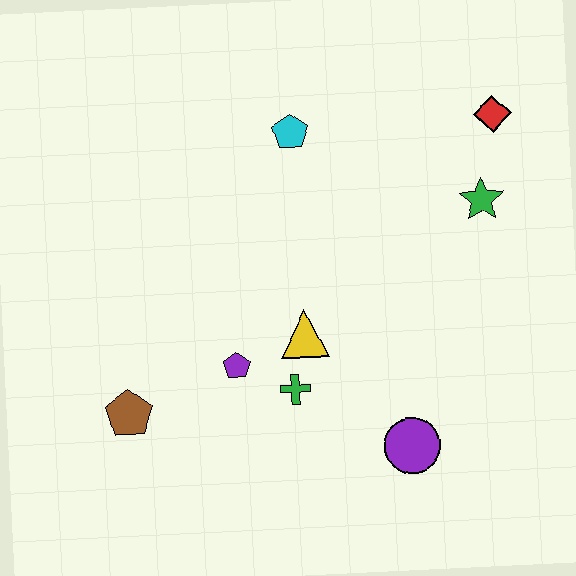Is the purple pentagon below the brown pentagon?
No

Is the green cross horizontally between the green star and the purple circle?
No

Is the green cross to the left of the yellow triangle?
Yes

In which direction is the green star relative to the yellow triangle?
The green star is to the right of the yellow triangle.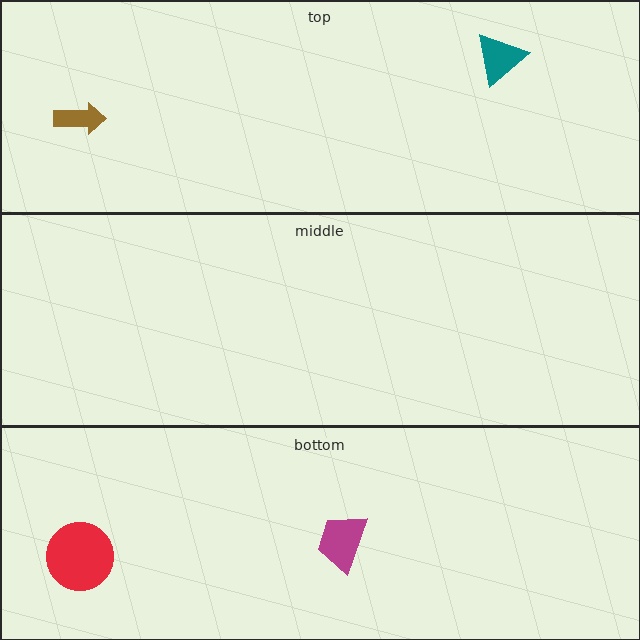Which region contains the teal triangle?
The top region.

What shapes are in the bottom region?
The magenta trapezoid, the red circle.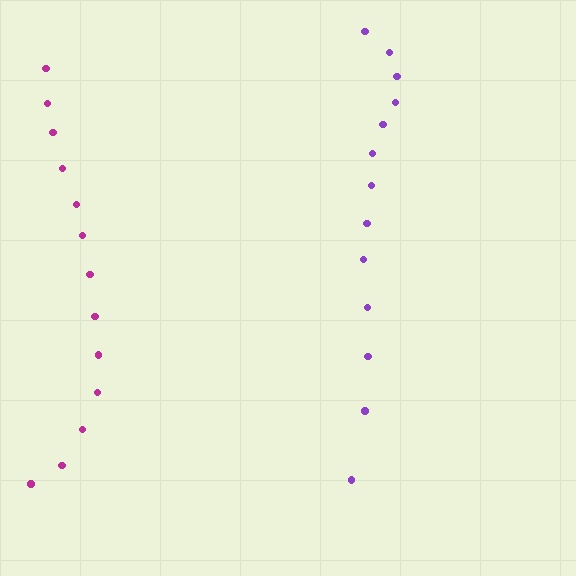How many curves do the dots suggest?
There are 2 distinct paths.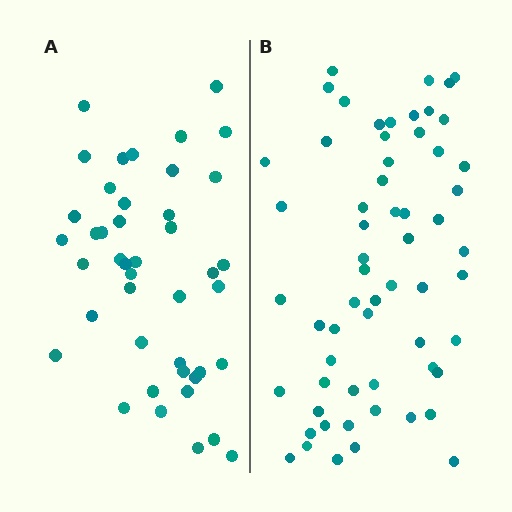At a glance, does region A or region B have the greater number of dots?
Region B (the right region) has more dots.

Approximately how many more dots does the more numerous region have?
Region B has approximately 15 more dots than region A.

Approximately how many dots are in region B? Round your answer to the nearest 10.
About 60 dots.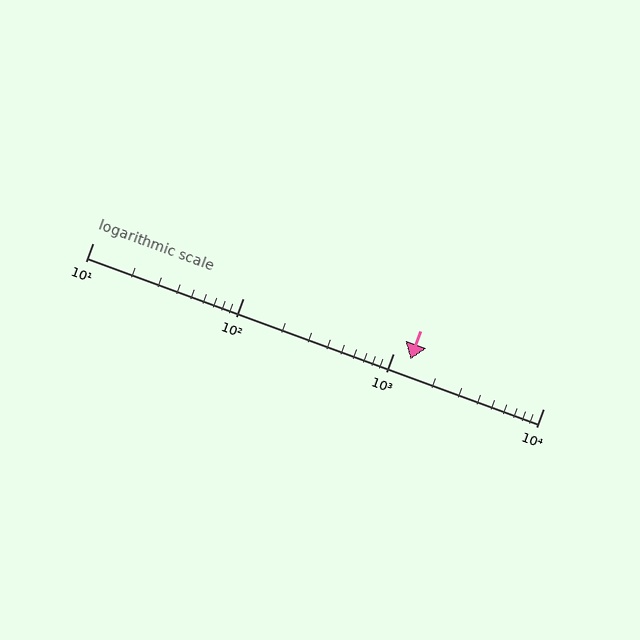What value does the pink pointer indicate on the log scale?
The pointer indicates approximately 1300.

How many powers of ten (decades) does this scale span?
The scale spans 3 decades, from 10 to 10000.